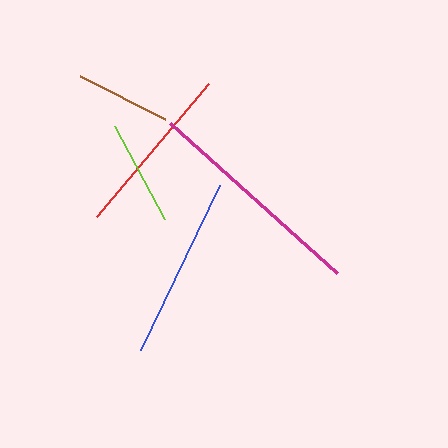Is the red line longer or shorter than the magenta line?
The magenta line is longer than the red line.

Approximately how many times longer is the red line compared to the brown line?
The red line is approximately 1.8 times the length of the brown line.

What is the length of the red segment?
The red segment is approximately 174 pixels long.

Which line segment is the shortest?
The brown line is the shortest at approximately 95 pixels.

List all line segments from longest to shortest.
From longest to shortest: magenta, blue, red, lime, brown.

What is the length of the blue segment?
The blue segment is approximately 182 pixels long.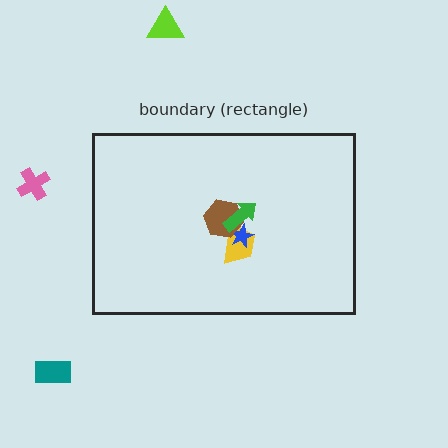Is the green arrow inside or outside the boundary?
Inside.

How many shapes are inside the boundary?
4 inside, 3 outside.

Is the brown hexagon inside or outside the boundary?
Inside.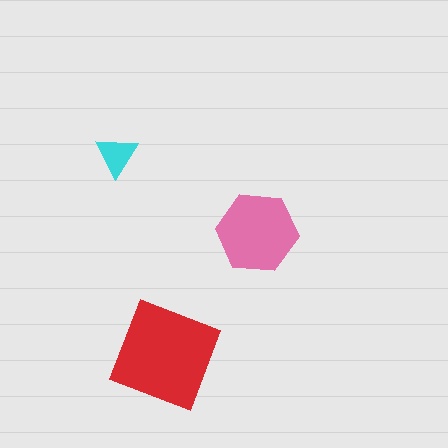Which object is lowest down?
The red diamond is bottommost.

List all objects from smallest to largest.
The cyan triangle, the pink hexagon, the red diamond.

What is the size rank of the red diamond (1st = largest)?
1st.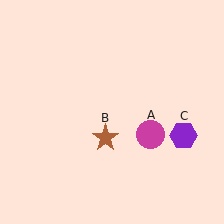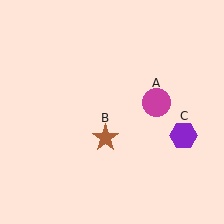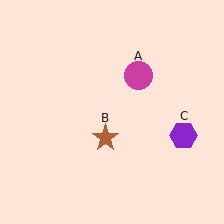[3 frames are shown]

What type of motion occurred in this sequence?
The magenta circle (object A) rotated counterclockwise around the center of the scene.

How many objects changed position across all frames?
1 object changed position: magenta circle (object A).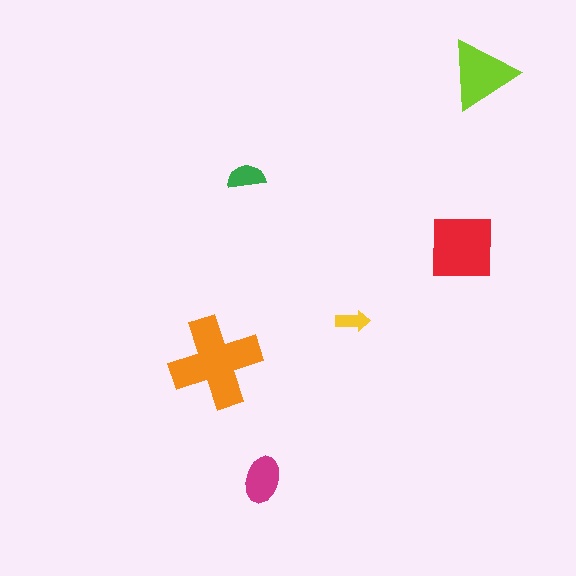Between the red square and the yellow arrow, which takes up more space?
The red square.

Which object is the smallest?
The yellow arrow.